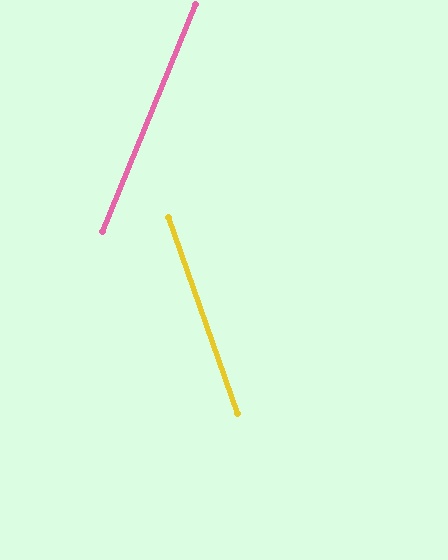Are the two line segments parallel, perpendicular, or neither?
Neither parallel nor perpendicular — they differ by about 41°.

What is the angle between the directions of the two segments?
Approximately 41 degrees.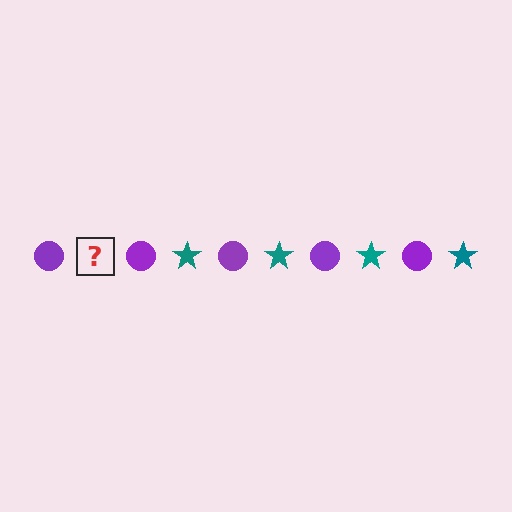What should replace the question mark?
The question mark should be replaced with a teal star.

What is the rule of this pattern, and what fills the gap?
The rule is that the pattern alternates between purple circle and teal star. The gap should be filled with a teal star.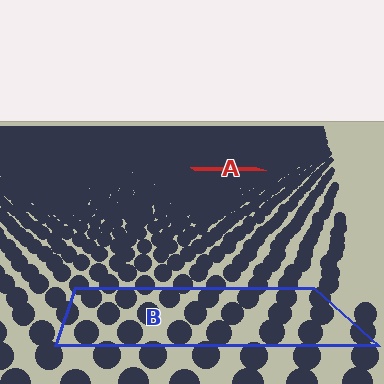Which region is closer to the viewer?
Region B is closer. The texture elements there are larger and more spread out.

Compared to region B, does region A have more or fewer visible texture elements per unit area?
Region A has more texture elements per unit area — they are packed more densely because it is farther away.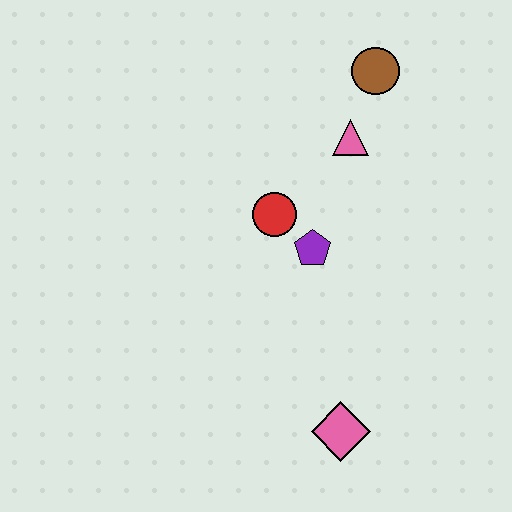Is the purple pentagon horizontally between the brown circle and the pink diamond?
No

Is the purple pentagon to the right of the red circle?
Yes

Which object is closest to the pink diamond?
The purple pentagon is closest to the pink diamond.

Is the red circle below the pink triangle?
Yes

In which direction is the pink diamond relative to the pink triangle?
The pink diamond is below the pink triangle.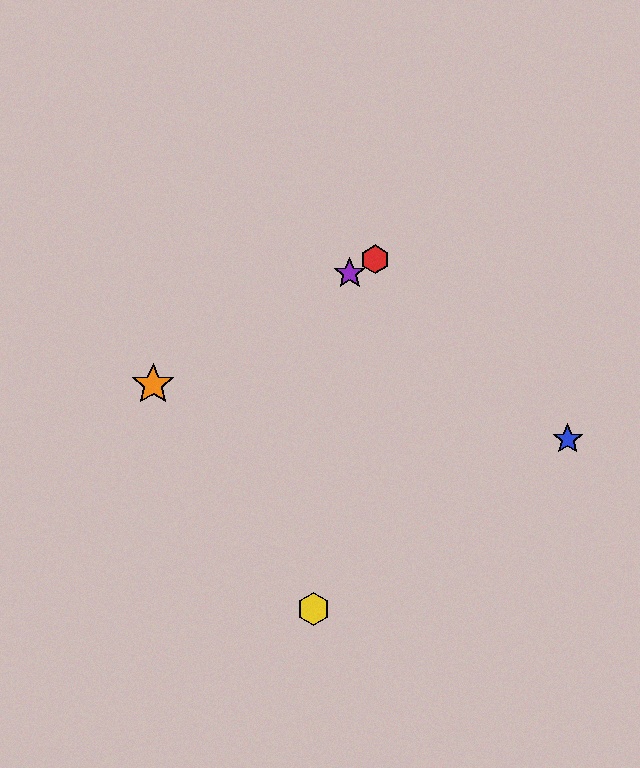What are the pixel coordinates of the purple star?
The purple star is at (350, 274).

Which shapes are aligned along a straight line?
The red hexagon, the green hexagon, the purple star, the orange star are aligned along a straight line.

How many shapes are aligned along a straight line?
4 shapes (the red hexagon, the green hexagon, the purple star, the orange star) are aligned along a straight line.